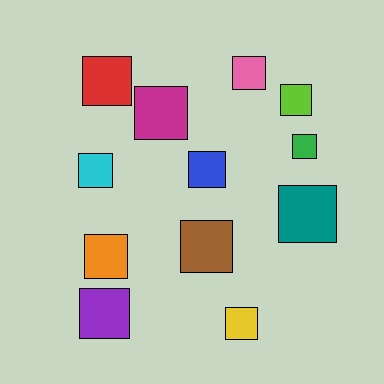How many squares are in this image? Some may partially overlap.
There are 12 squares.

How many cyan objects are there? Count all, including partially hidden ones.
There is 1 cyan object.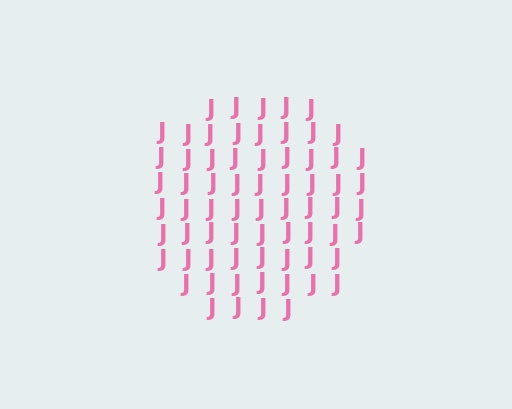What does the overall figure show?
The overall figure shows a circle.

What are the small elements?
The small elements are letter J's.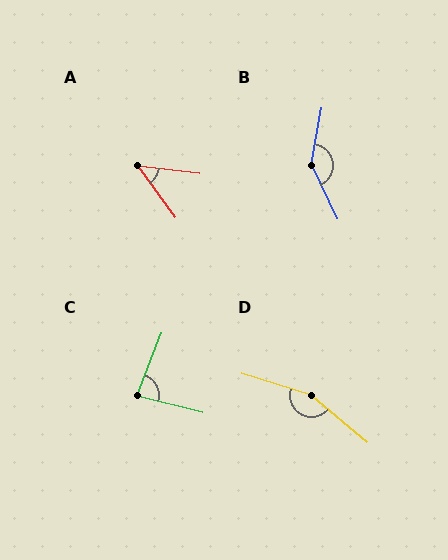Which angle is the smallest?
A, at approximately 47 degrees.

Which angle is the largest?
D, at approximately 157 degrees.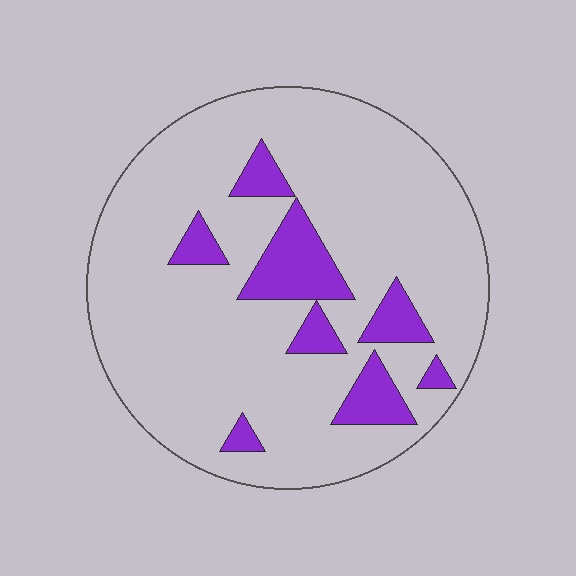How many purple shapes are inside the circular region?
8.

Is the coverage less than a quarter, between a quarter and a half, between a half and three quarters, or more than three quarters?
Less than a quarter.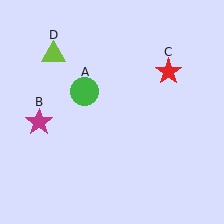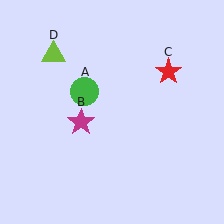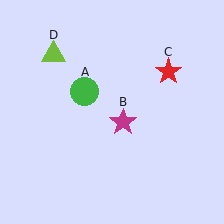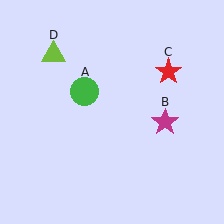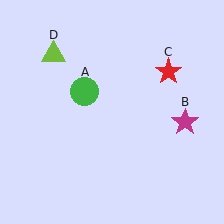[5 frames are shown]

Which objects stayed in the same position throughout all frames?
Green circle (object A) and red star (object C) and lime triangle (object D) remained stationary.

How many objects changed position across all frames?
1 object changed position: magenta star (object B).